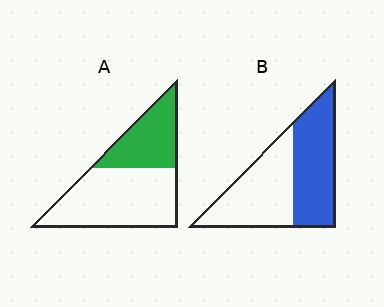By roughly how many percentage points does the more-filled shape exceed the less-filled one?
By roughly 15 percentage points (B over A).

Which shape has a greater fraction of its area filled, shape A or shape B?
Shape B.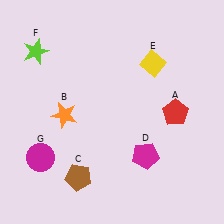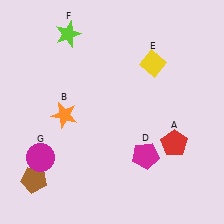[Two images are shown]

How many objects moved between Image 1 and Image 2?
3 objects moved between the two images.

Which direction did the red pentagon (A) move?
The red pentagon (A) moved down.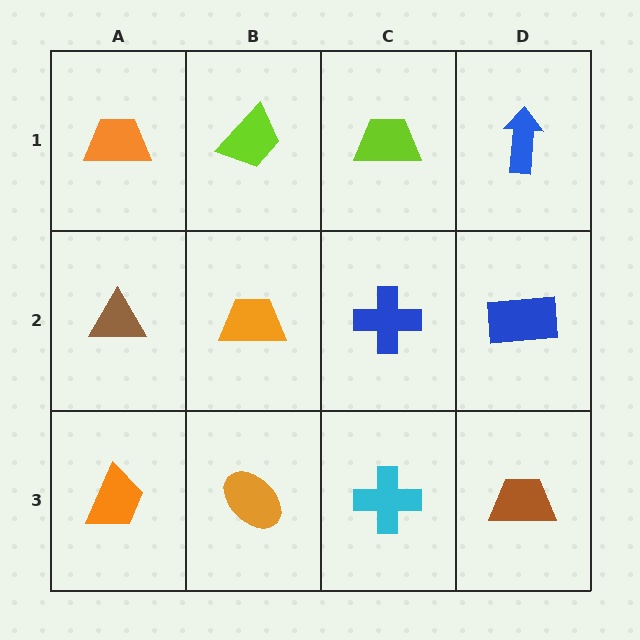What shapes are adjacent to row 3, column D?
A blue rectangle (row 2, column D), a cyan cross (row 3, column C).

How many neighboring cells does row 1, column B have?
3.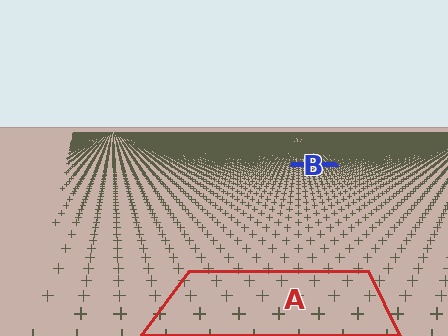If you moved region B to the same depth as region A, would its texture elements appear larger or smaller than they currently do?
They would appear larger. At a closer depth, the same texture elements are projected at a bigger on-screen size.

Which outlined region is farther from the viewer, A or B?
Region B is farther from the viewer — the texture elements inside it appear smaller and more densely packed.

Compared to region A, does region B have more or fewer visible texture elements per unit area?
Region B has more texture elements per unit area — they are packed more densely because it is farther away.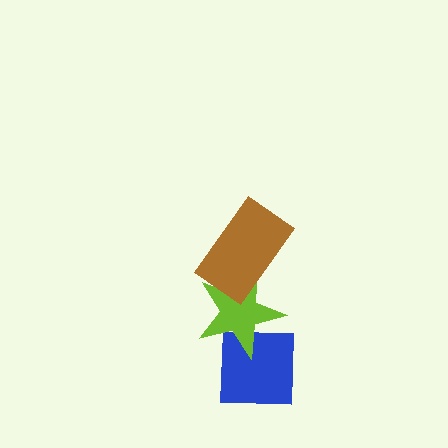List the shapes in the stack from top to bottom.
From top to bottom: the brown rectangle, the lime star, the blue square.